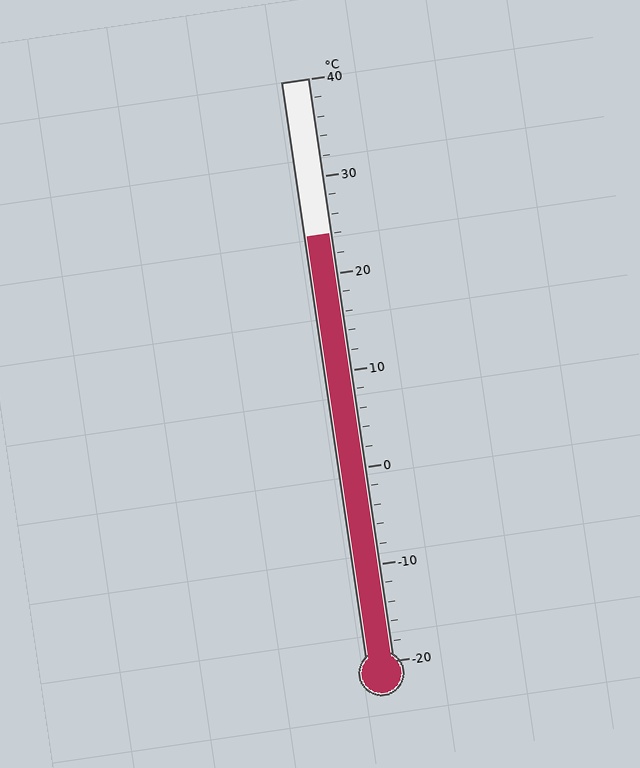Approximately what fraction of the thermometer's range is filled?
The thermometer is filled to approximately 75% of its range.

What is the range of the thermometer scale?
The thermometer scale ranges from -20°C to 40°C.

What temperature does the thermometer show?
The thermometer shows approximately 24°C.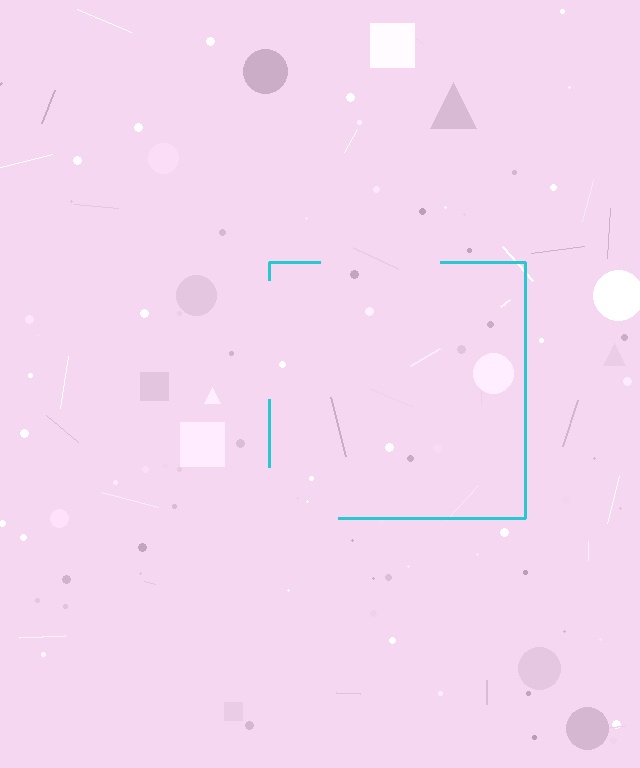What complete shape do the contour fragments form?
The contour fragments form a square.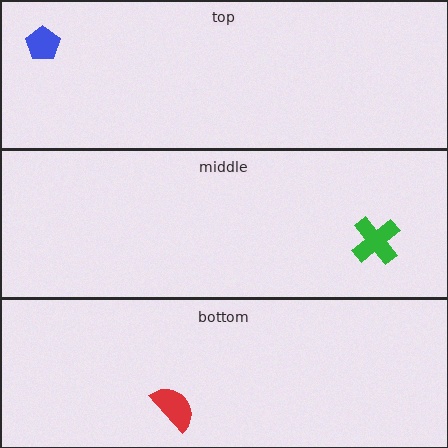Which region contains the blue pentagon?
The top region.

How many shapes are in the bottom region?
1.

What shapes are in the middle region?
The green cross.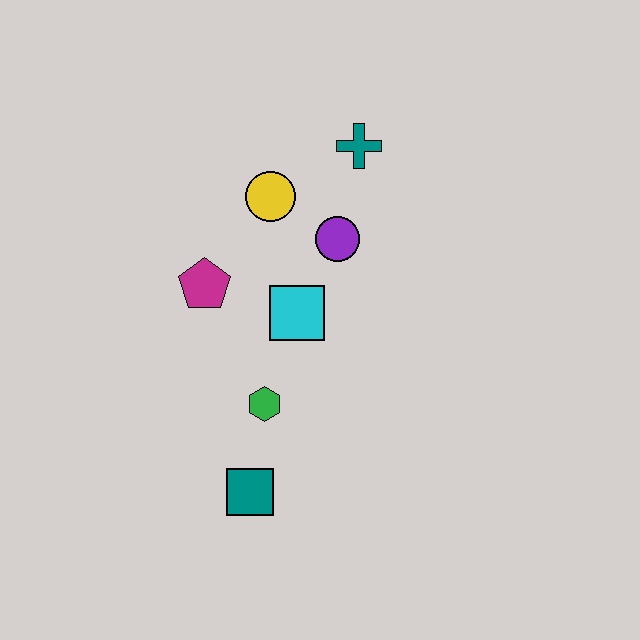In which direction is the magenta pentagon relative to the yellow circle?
The magenta pentagon is below the yellow circle.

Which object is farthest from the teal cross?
The teal square is farthest from the teal cross.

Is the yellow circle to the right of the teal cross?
No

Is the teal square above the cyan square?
No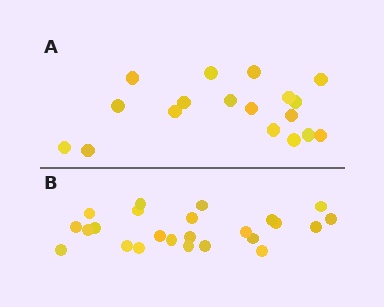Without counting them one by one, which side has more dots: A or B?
Region B (the bottom region) has more dots.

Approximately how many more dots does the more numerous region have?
Region B has about 6 more dots than region A.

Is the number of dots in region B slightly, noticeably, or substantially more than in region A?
Region B has noticeably more, but not dramatically so. The ratio is roughly 1.3 to 1.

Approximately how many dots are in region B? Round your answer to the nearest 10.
About 20 dots. (The exact count is 24, which rounds to 20.)